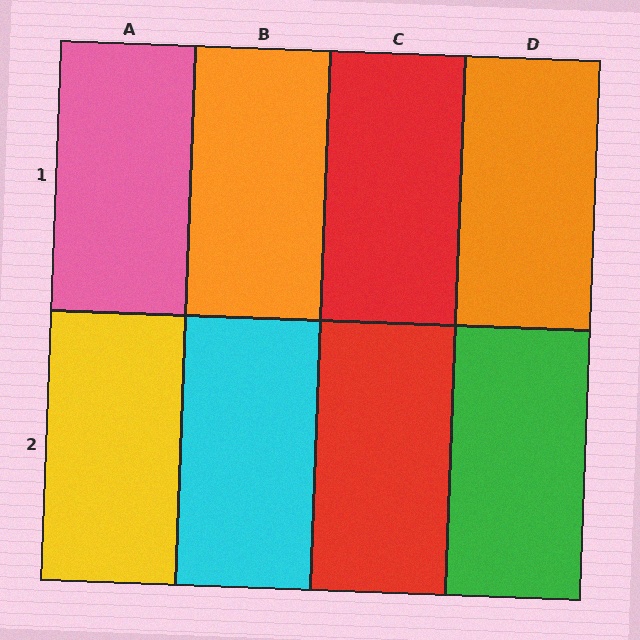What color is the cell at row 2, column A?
Yellow.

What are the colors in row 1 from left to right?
Pink, orange, red, orange.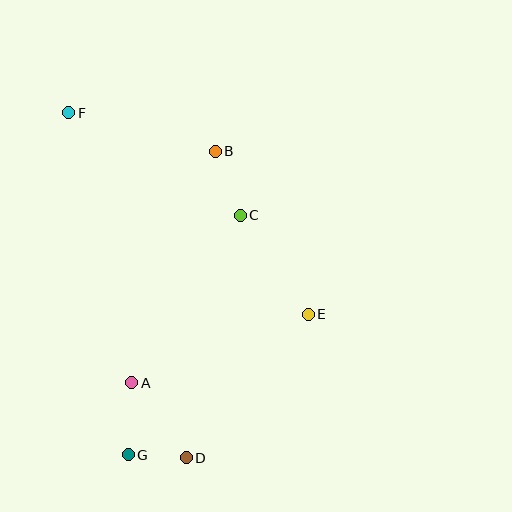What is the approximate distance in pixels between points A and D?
The distance between A and D is approximately 93 pixels.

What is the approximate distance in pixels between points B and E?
The distance between B and E is approximately 188 pixels.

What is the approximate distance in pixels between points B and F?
The distance between B and F is approximately 152 pixels.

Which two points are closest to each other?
Points D and G are closest to each other.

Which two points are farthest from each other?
Points D and F are farthest from each other.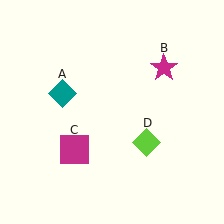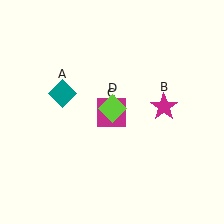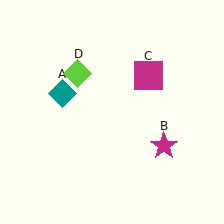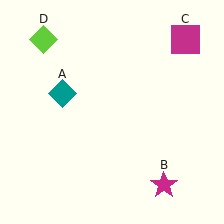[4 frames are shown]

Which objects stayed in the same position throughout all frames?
Teal diamond (object A) remained stationary.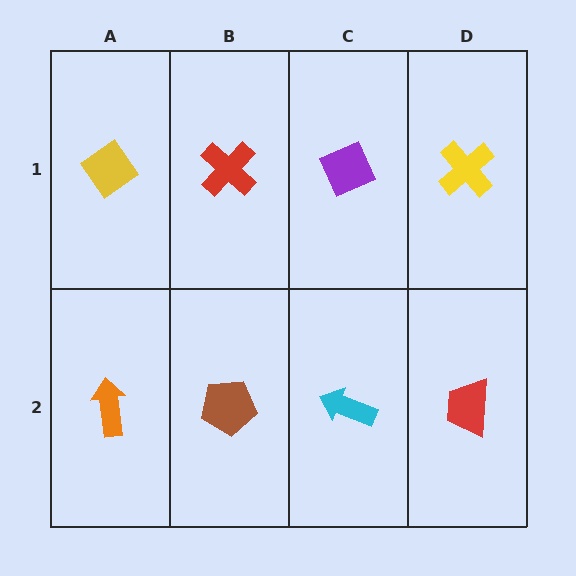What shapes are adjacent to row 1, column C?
A cyan arrow (row 2, column C), a red cross (row 1, column B), a yellow cross (row 1, column D).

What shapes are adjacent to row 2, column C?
A purple diamond (row 1, column C), a brown pentagon (row 2, column B), a red trapezoid (row 2, column D).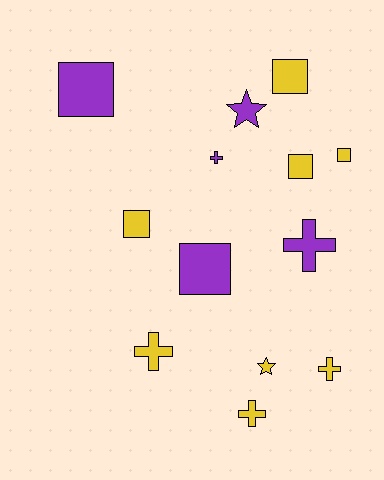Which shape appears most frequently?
Square, with 6 objects.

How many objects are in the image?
There are 13 objects.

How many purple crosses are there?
There are 2 purple crosses.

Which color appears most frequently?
Yellow, with 8 objects.